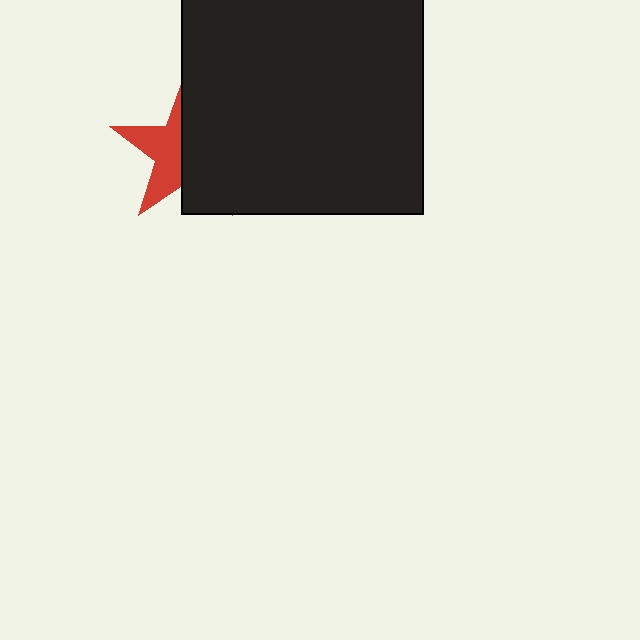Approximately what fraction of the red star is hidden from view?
Roughly 56% of the red star is hidden behind the black rectangle.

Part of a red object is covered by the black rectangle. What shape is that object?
It is a star.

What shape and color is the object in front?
The object in front is a black rectangle.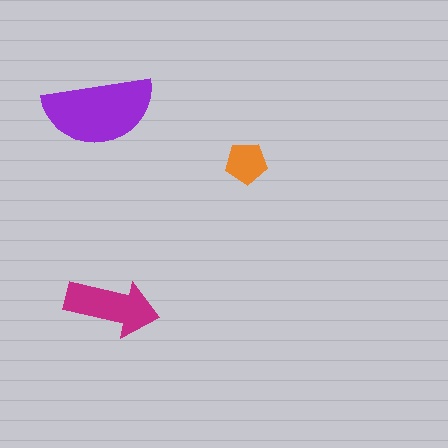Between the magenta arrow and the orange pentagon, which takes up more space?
The magenta arrow.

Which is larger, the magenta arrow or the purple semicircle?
The purple semicircle.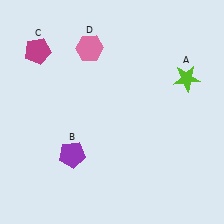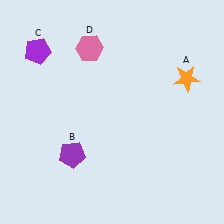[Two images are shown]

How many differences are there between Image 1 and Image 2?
There are 2 differences between the two images.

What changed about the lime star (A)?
In Image 1, A is lime. In Image 2, it changed to orange.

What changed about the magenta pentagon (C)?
In Image 1, C is magenta. In Image 2, it changed to purple.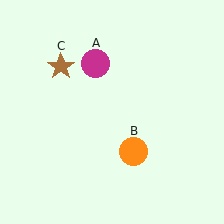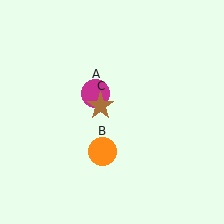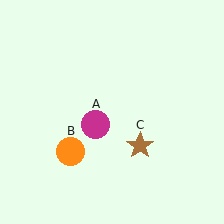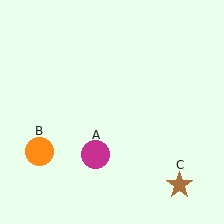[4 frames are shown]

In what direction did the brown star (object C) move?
The brown star (object C) moved down and to the right.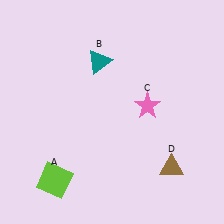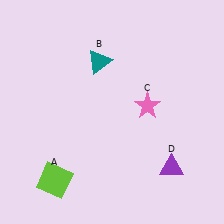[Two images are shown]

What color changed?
The triangle (D) changed from brown in Image 1 to purple in Image 2.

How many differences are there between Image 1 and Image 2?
There is 1 difference between the two images.